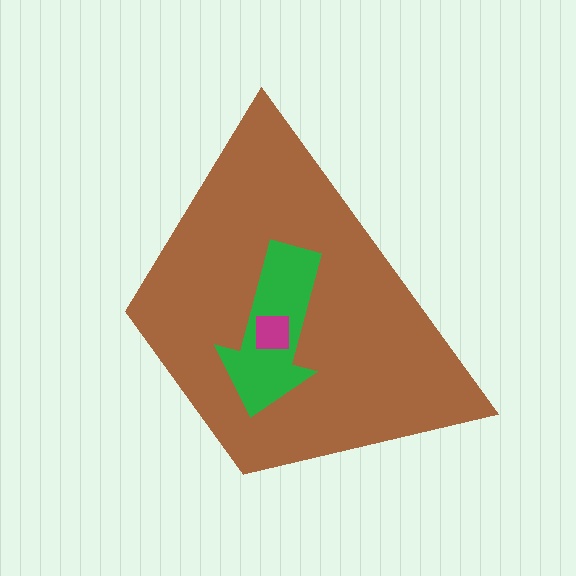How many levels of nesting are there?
3.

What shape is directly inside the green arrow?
The magenta square.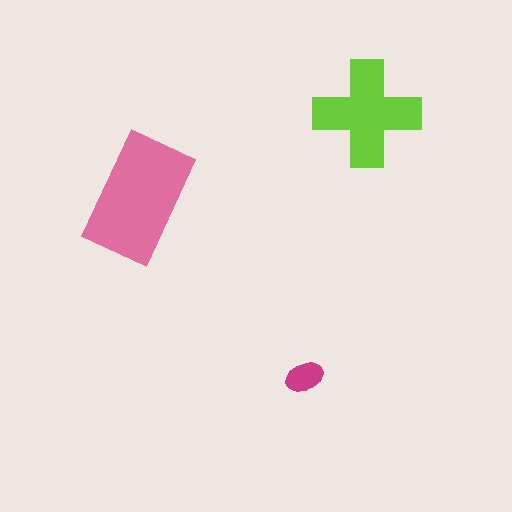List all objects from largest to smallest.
The pink rectangle, the lime cross, the magenta ellipse.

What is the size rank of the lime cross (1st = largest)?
2nd.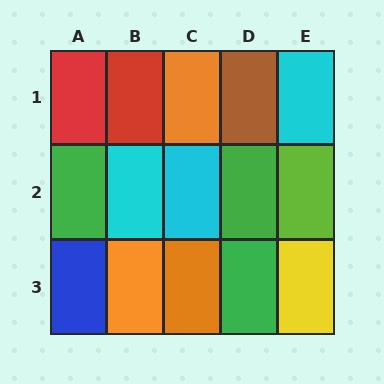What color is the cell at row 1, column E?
Cyan.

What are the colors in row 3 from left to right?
Blue, orange, orange, green, yellow.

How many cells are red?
2 cells are red.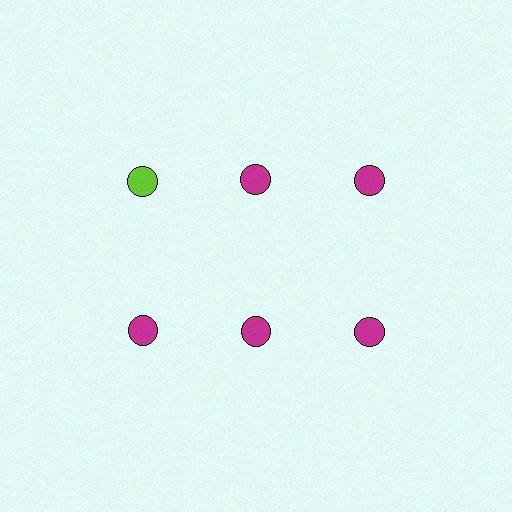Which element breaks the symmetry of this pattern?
The lime circle in the top row, leftmost column breaks the symmetry. All other shapes are magenta circles.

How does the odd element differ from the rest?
It has a different color: lime instead of magenta.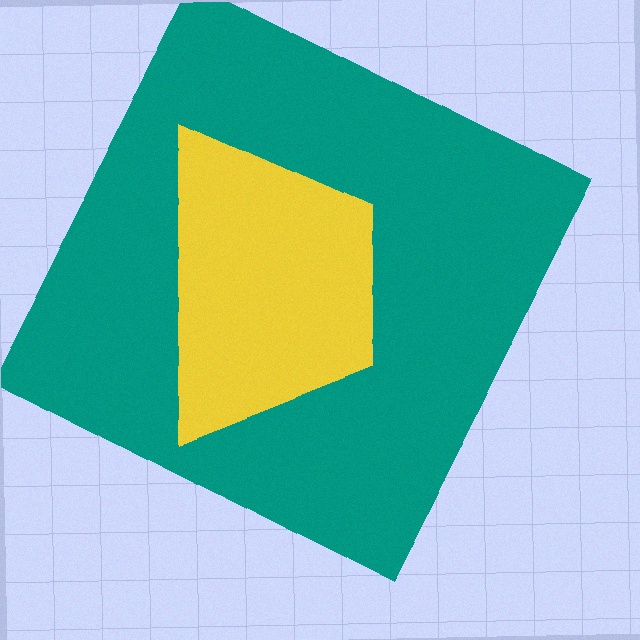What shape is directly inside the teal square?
The yellow trapezoid.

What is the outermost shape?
The teal square.